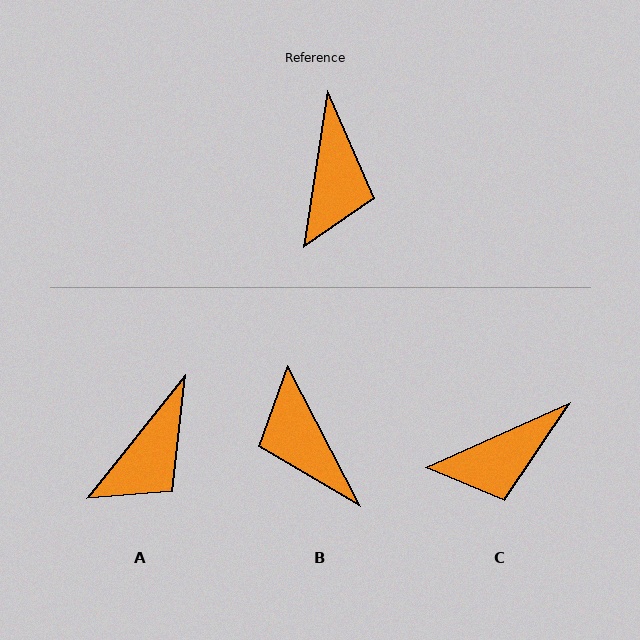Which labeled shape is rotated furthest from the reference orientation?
B, about 144 degrees away.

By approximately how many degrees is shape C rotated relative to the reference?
Approximately 57 degrees clockwise.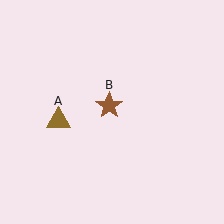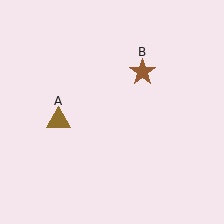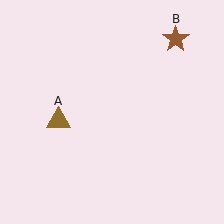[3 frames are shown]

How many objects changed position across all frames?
1 object changed position: brown star (object B).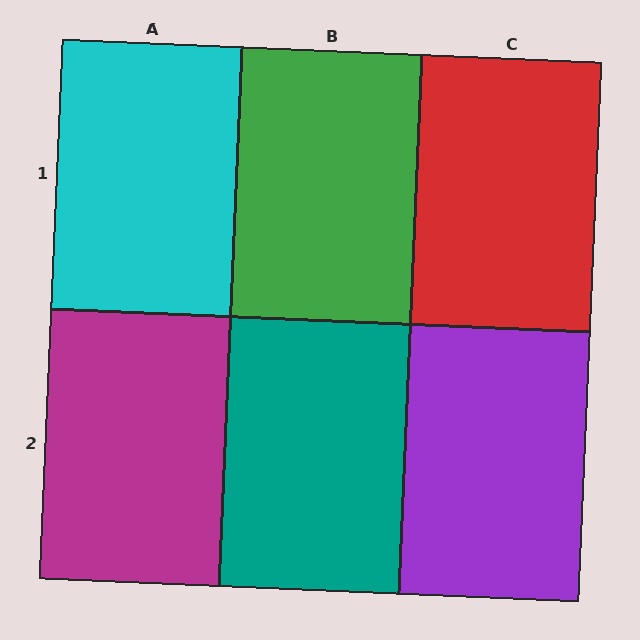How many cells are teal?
1 cell is teal.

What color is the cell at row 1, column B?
Green.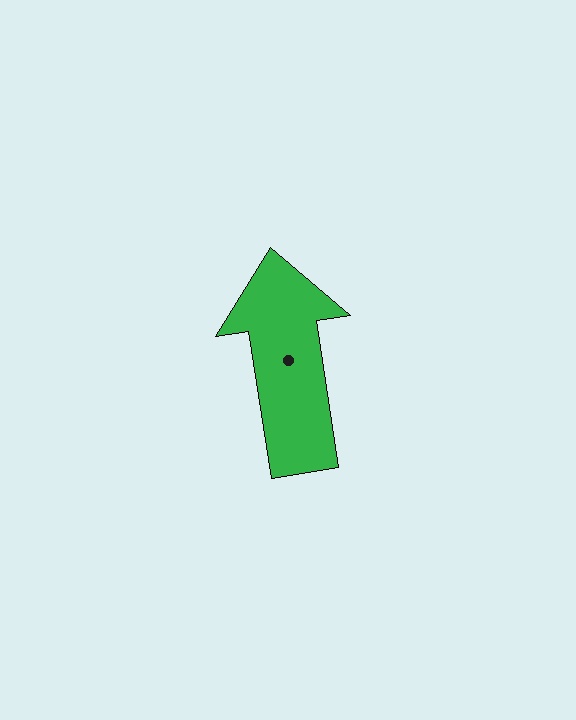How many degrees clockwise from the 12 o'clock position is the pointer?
Approximately 351 degrees.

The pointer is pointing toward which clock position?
Roughly 12 o'clock.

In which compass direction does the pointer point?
North.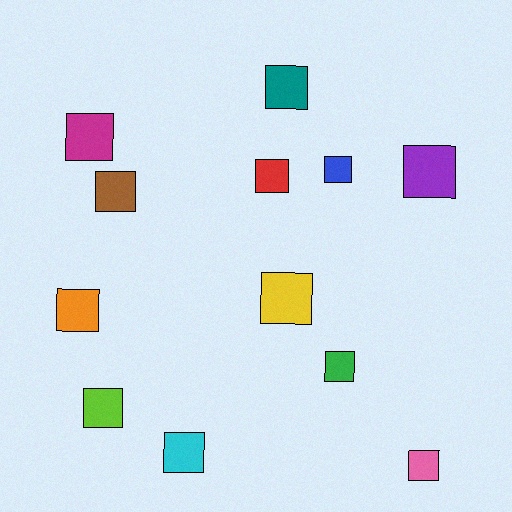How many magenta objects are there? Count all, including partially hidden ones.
There is 1 magenta object.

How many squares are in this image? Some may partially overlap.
There are 12 squares.